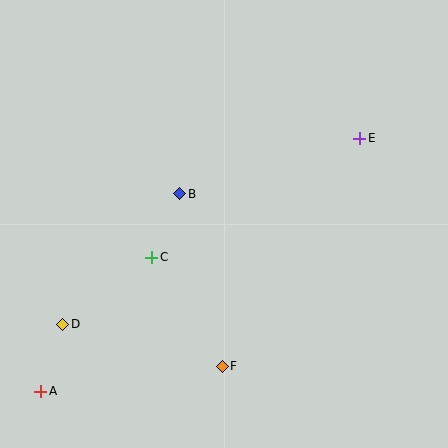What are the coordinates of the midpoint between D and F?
The midpoint between D and F is at (143, 345).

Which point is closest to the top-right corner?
Point E is closest to the top-right corner.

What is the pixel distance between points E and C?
The distance between E and C is 240 pixels.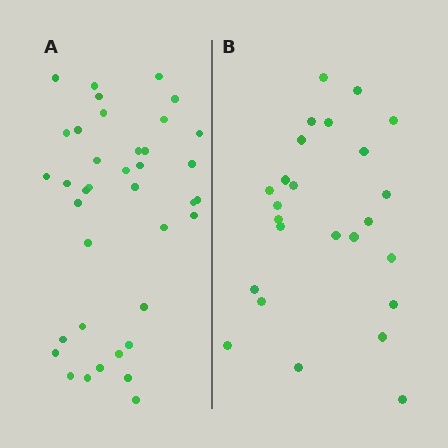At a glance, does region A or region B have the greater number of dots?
Region A (the left region) has more dots.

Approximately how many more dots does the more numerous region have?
Region A has approximately 15 more dots than region B.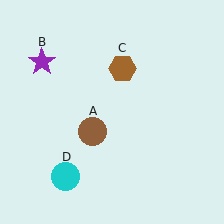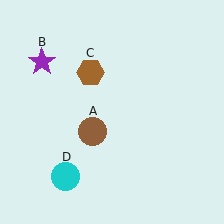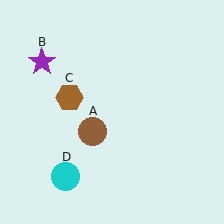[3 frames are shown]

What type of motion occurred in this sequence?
The brown hexagon (object C) rotated counterclockwise around the center of the scene.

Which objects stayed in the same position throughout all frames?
Brown circle (object A) and purple star (object B) and cyan circle (object D) remained stationary.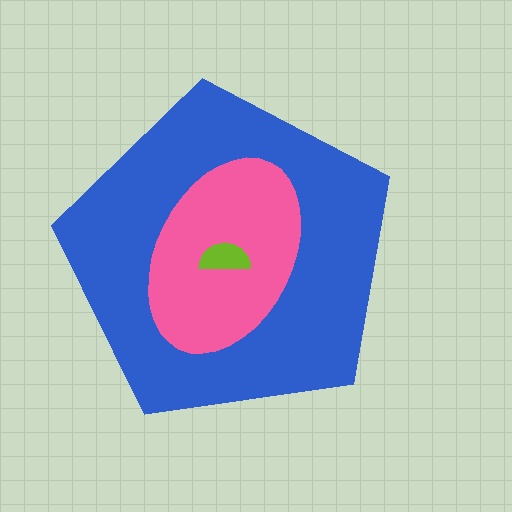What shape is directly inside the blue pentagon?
The pink ellipse.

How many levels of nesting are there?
3.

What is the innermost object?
The lime semicircle.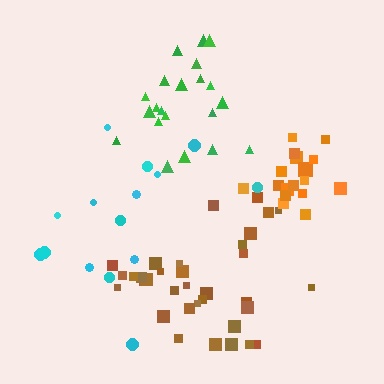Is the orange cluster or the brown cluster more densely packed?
Orange.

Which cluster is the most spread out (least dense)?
Cyan.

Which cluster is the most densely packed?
Orange.